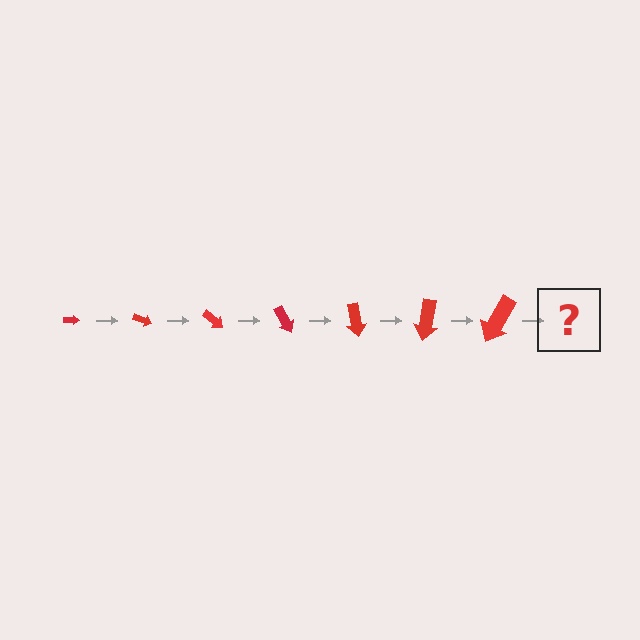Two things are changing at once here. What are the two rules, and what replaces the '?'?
The two rules are that the arrow grows larger each step and it rotates 20 degrees each step. The '?' should be an arrow, larger than the previous one and rotated 140 degrees from the start.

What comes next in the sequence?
The next element should be an arrow, larger than the previous one and rotated 140 degrees from the start.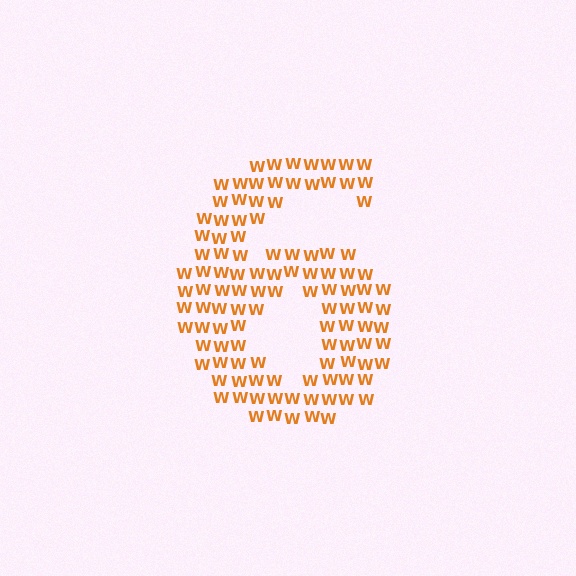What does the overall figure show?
The overall figure shows the digit 6.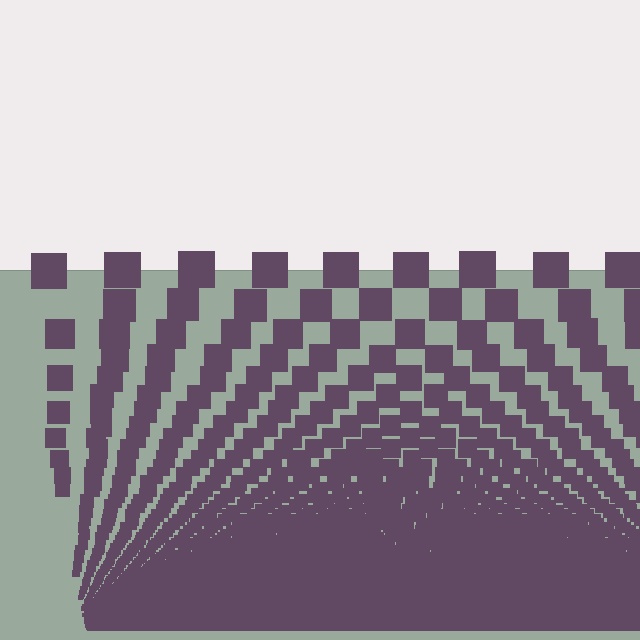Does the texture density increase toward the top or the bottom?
Density increases toward the bottom.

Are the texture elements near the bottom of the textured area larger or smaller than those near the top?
Smaller. The gradient is inverted — elements near the bottom are smaller and denser.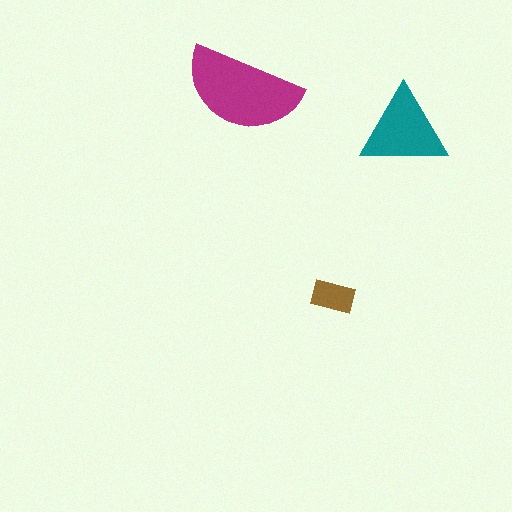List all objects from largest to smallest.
The magenta semicircle, the teal triangle, the brown rectangle.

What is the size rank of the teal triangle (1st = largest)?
2nd.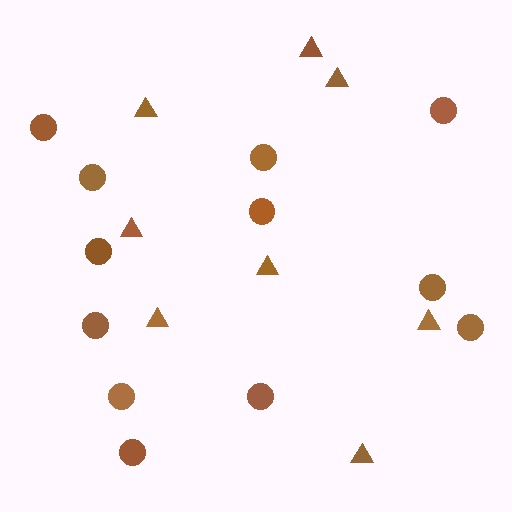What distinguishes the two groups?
There are 2 groups: one group of circles (12) and one group of triangles (8).